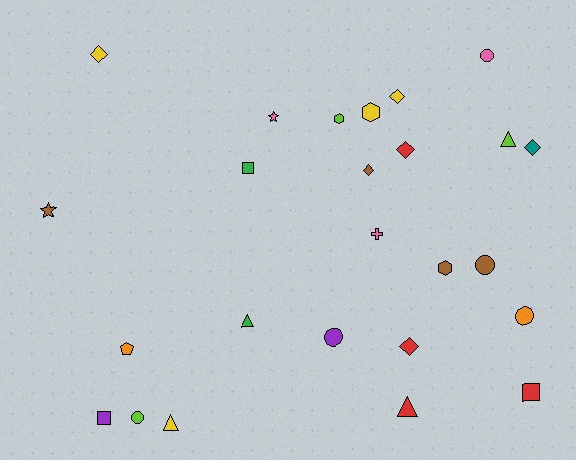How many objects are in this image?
There are 25 objects.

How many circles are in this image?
There are 5 circles.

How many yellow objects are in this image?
There are 4 yellow objects.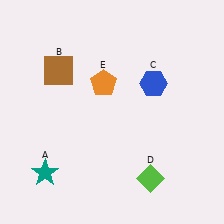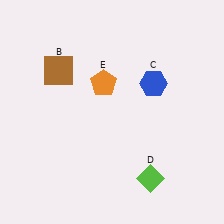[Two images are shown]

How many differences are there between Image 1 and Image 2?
There is 1 difference between the two images.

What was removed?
The teal star (A) was removed in Image 2.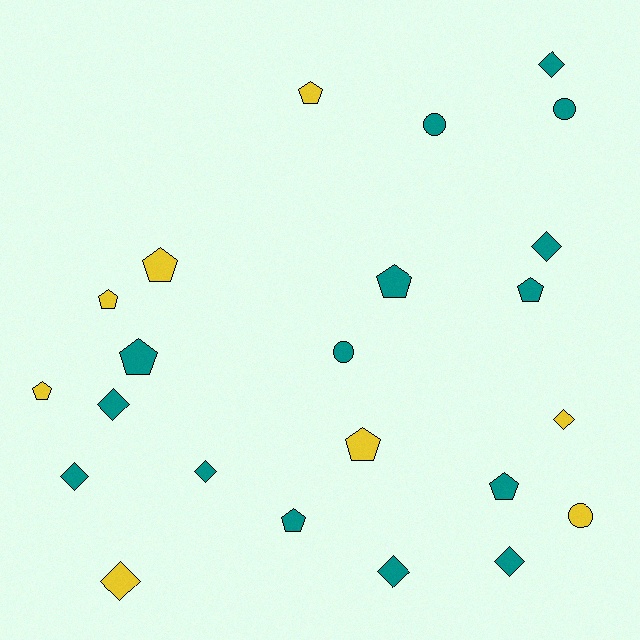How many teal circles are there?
There are 3 teal circles.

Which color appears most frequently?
Teal, with 15 objects.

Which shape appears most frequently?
Pentagon, with 10 objects.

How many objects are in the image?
There are 23 objects.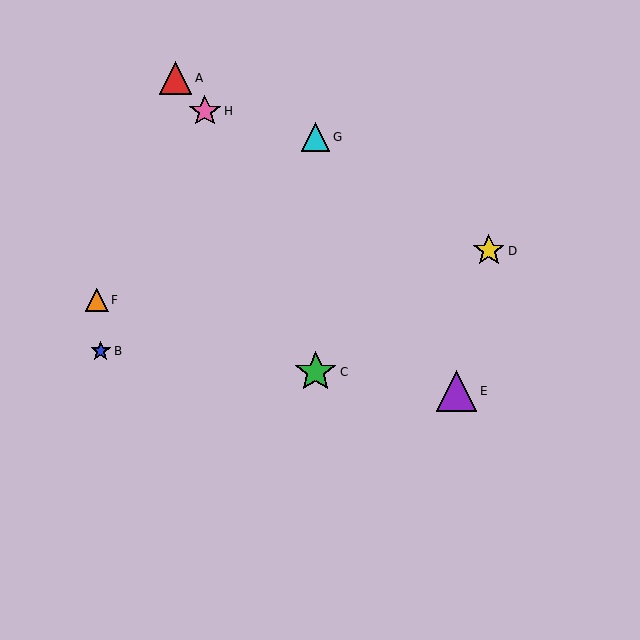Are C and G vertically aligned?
Yes, both are at x≈316.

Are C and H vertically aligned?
No, C is at x≈316 and H is at x≈205.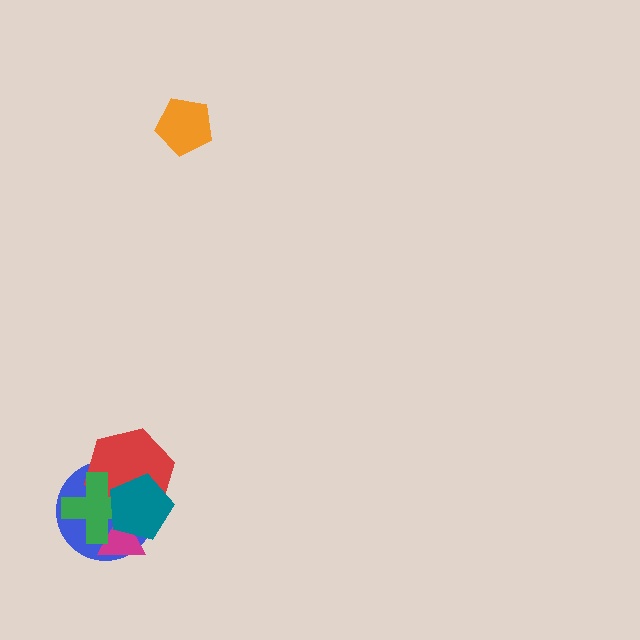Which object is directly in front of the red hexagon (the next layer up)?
The green cross is directly in front of the red hexagon.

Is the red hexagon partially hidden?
Yes, it is partially covered by another shape.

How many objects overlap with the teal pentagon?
4 objects overlap with the teal pentagon.